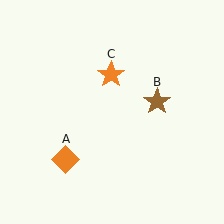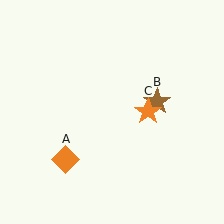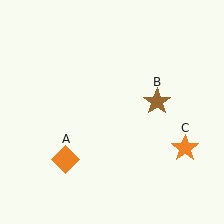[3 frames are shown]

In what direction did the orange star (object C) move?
The orange star (object C) moved down and to the right.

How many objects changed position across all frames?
1 object changed position: orange star (object C).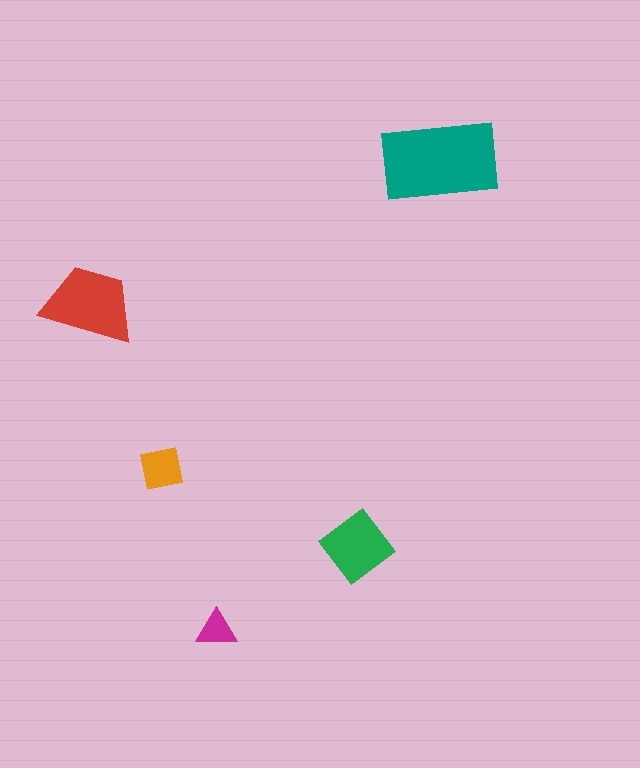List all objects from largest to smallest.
The teal rectangle, the red trapezoid, the green diamond, the orange square, the magenta triangle.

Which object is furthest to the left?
The red trapezoid is leftmost.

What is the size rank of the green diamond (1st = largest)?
3rd.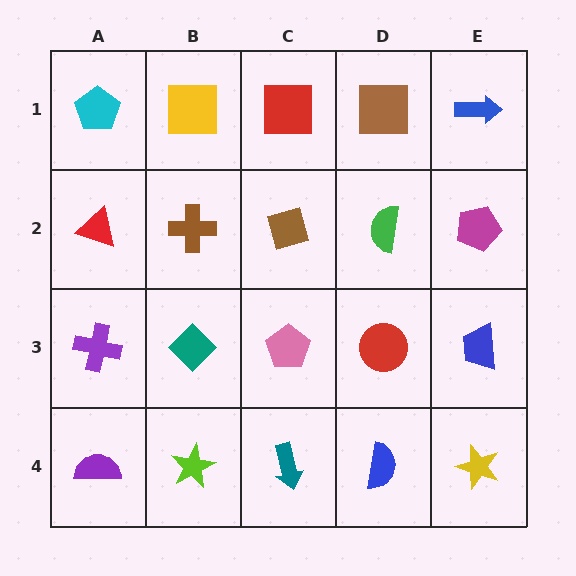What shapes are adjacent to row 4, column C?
A pink pentagon (row 3, column C), a lime star (row 4, column B), a blue semicircle (row 4, column D).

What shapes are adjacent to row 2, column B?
A yellow square (row 1, column B), a teal diamond (row 3, column B), a red triangle (row 2, column A), a brown diamond (row 2, column C).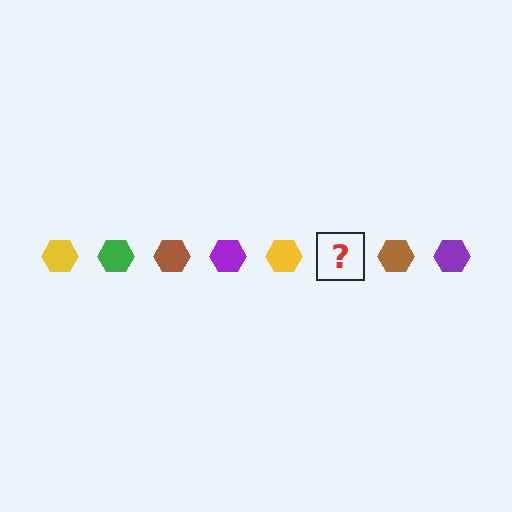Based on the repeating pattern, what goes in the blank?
The blank should be a green hexagon.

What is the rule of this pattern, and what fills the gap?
The rule is that the pattern cycles through yellow, green, brown, purple hexagons. The gap should be filled with a green hexagon.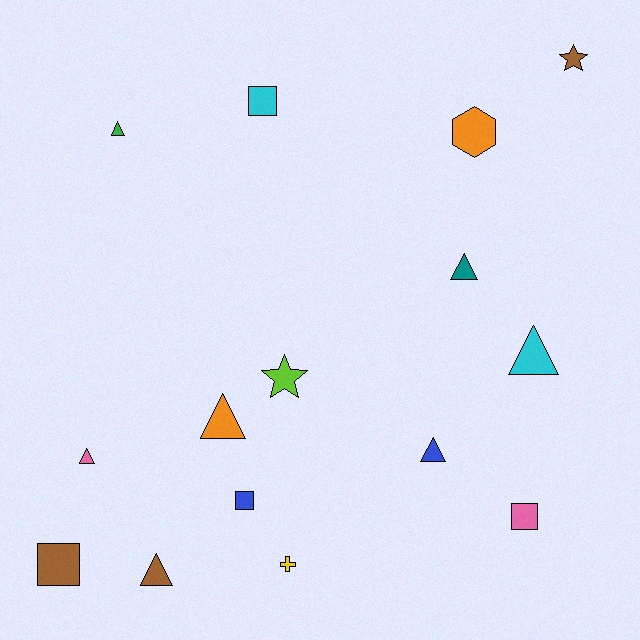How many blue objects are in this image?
There are 2 blue objects.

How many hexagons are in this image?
There is 1 hexagon.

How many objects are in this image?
There are 15 objects.